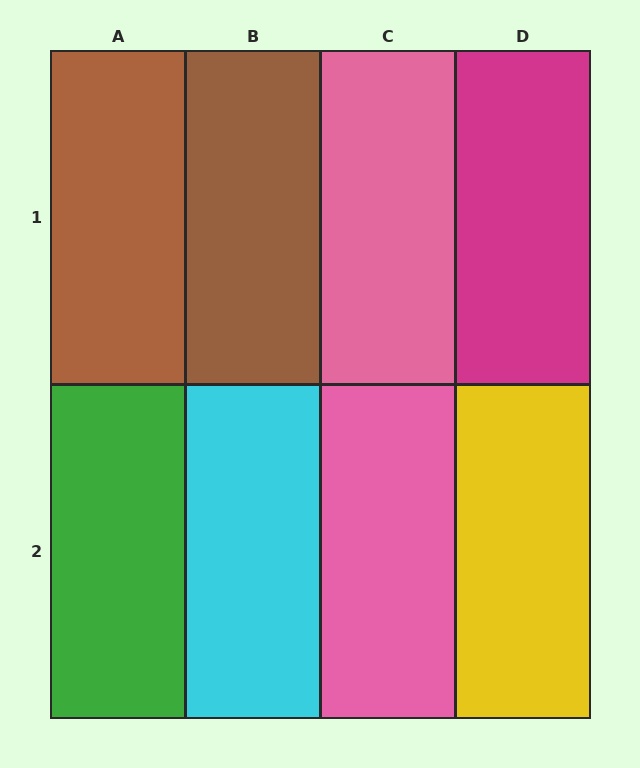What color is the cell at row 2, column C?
Pink.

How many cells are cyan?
1 cell is cyan.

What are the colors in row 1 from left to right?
Brown, brown, pink, magenta.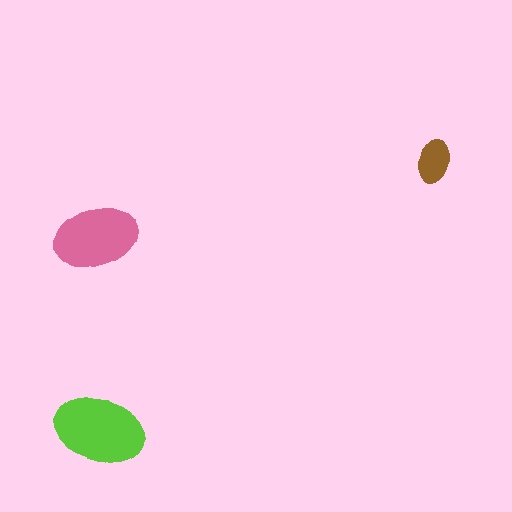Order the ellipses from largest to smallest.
the lime one, the pink one, the brown one.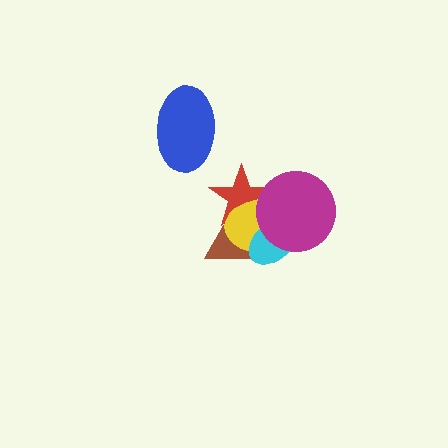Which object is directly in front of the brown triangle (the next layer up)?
The red star is directly in front of the brown triangle.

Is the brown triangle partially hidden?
Yes, it is partially covered by another shape.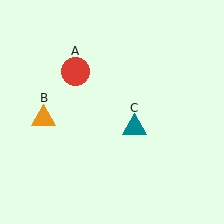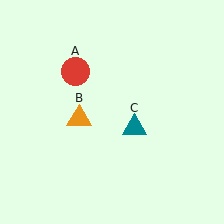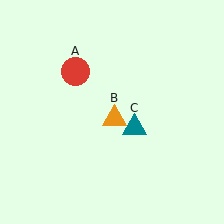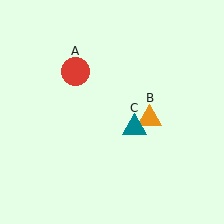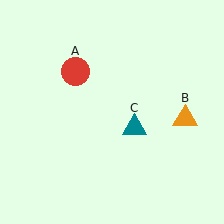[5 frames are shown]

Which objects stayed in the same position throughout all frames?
Red circle (object A) and teal triangle (object C) remained stationary.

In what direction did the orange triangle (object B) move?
The orange triangle (object B) moved right.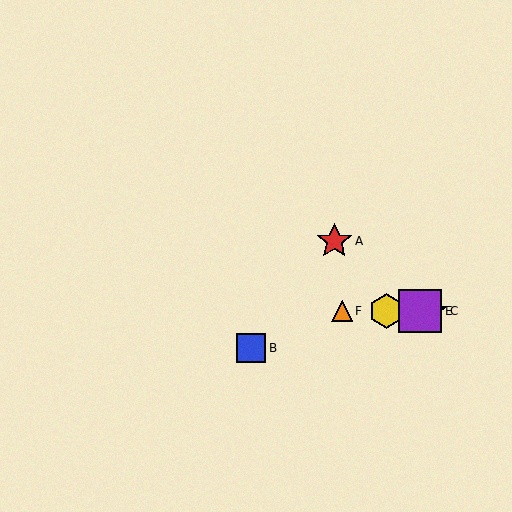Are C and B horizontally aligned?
No, C is at y≈311 and B is at y≈348.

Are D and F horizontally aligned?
Yes, both are at y≈311.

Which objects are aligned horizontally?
Objects C, D, E, F are aligned horizontally.